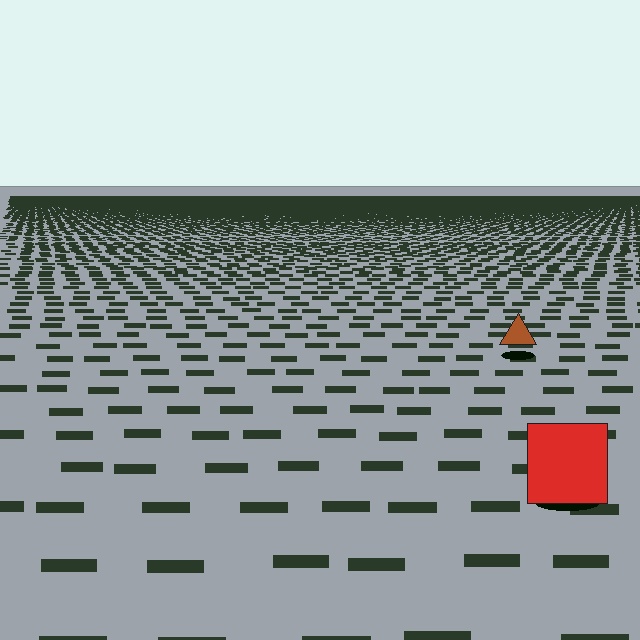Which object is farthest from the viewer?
The brown triangle is farthest from the viewer. It appears smaller and the ground texture around it is denser.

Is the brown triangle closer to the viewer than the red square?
No. The red square is closer — you can tell from the texture gradient: the ground texture is coarser near it.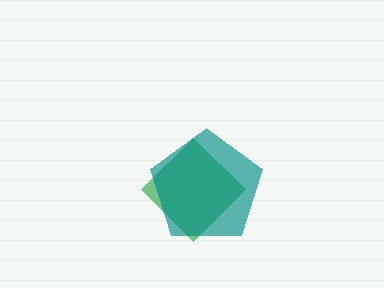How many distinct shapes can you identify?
There are 2 distinct shapes: a green diamond, a teal pentagon.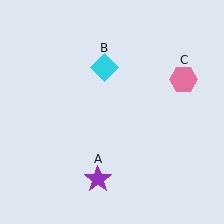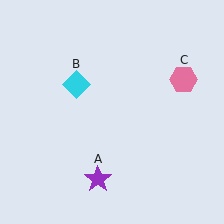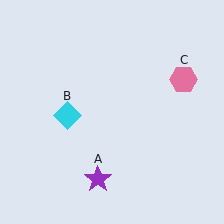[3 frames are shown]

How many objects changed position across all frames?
1 object changed position: cyan diamond (object B).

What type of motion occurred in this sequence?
The cyan diamond (object B) rotated counterclockwise around the center of the scene.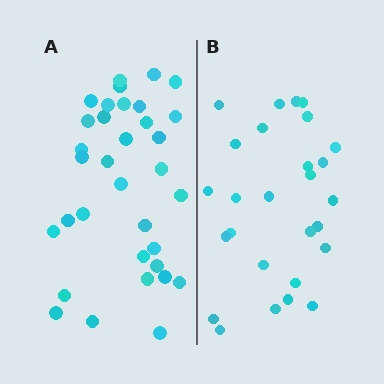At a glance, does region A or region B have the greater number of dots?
Region A (the left region) has more dots.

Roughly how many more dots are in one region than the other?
Region A has roughly 8 or so more dots than region B.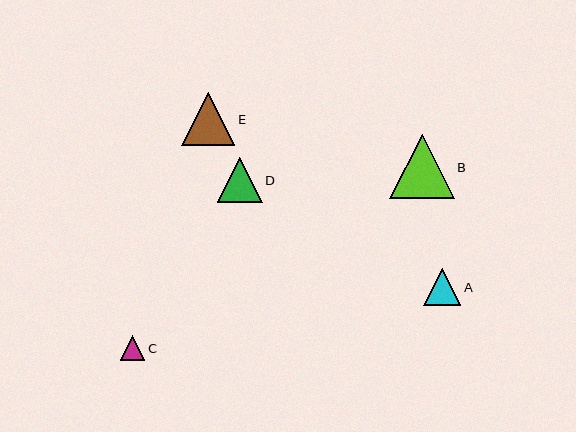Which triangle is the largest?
Triangle B is the largest with a size of approximately 65 pixels.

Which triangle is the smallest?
Triangle C is the smallest with a size of approximately 24 pixels.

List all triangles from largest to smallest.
From largest to smallest: B, E, D, A, C.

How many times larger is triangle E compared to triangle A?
Triangle E is approximately 1.4 times the size of triangle A.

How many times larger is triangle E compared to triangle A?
Triangle E is approximately 1.4 times the size of triangle A.